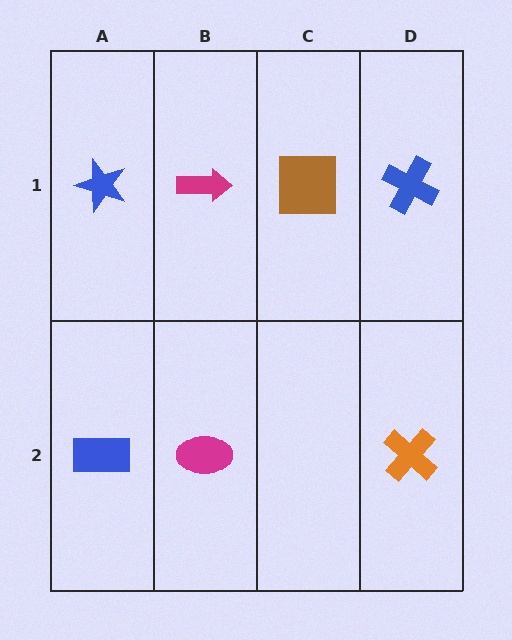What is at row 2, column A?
A blue rectangle.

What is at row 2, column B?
A magenta ellipse.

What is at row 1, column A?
A blue star.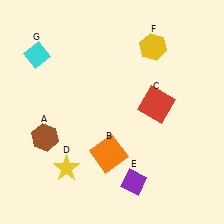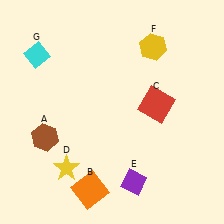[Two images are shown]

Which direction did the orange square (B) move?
The orange square (B) moved down.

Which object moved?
The orange square (B) moved down.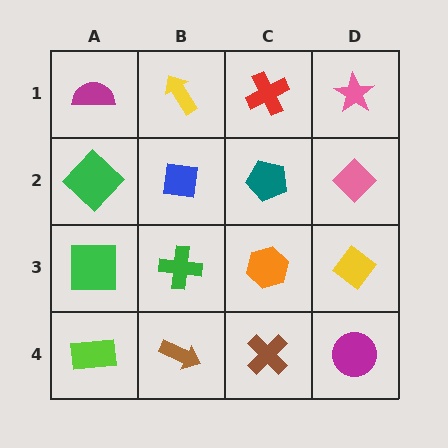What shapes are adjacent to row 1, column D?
A pink diamond (row 2, column D), a red cross (row 1, column C).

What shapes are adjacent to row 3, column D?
A pink diamond (row 2, column D), a magenta circle (row 4, column D), an orange hexagon (row 3, column C).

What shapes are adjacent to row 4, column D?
A yellow diamond (row 3, column D), a brown cross (row 4, column C).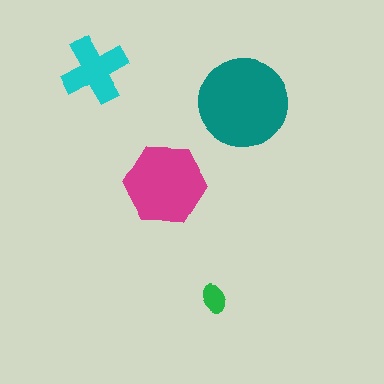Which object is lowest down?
The green ellipse is bottommost.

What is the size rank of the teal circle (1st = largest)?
1st.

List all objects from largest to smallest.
The teal circle, the magenta hexagon, the cyan cross, the green ellipse.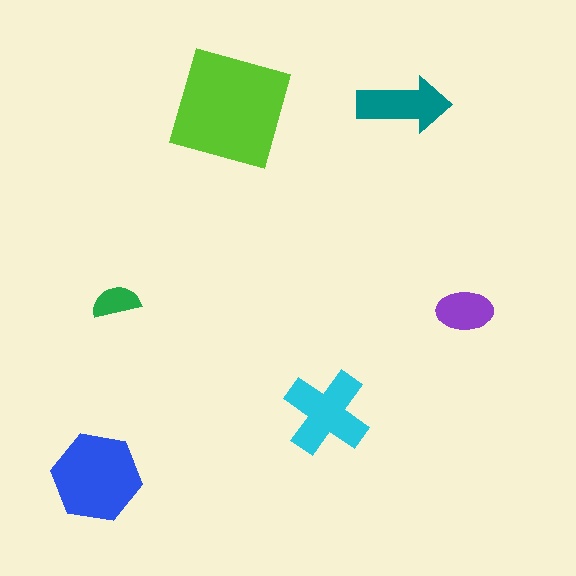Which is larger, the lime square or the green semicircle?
The lime square.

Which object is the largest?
The lime square.